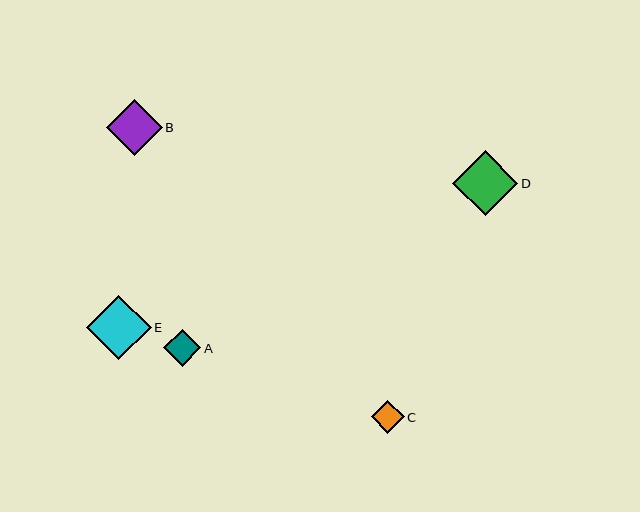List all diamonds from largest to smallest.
From largest to smallest: E, D, B, A, C.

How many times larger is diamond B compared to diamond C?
Diamond B is approximately 1.7 times the size of diamond C.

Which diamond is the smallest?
Diamond C is the smallest with a size of approximately 33 pixels.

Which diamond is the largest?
Diamond E is the largest with a size of approximately 65 pixels.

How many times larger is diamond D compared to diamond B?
Diamond D is approximately 1.2 times the size of diamond B.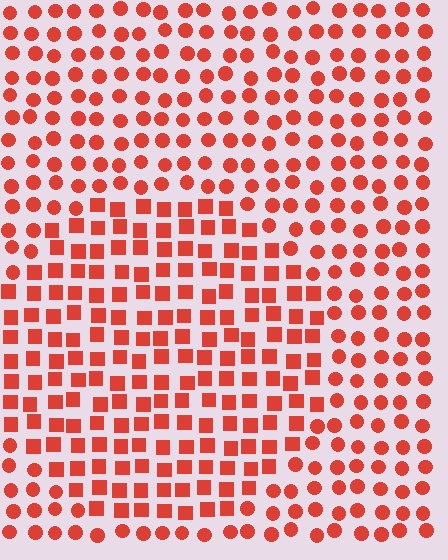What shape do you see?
I see a circle.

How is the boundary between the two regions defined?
The boundary is defined by a change in element shape: squares inside vs. circles outside. All elements share the same color and spacing.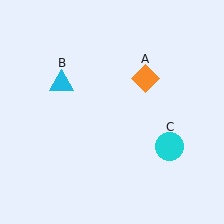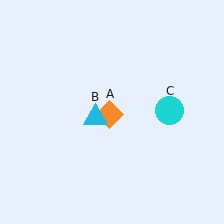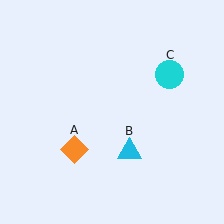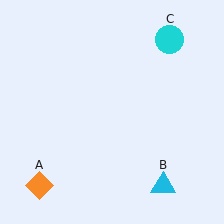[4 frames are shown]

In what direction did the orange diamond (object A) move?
The orange diamond (object A) moved down and to the left.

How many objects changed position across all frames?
3 objects changed position: orange diamond (object A), cyan triangle (object B), cyan circle (object C).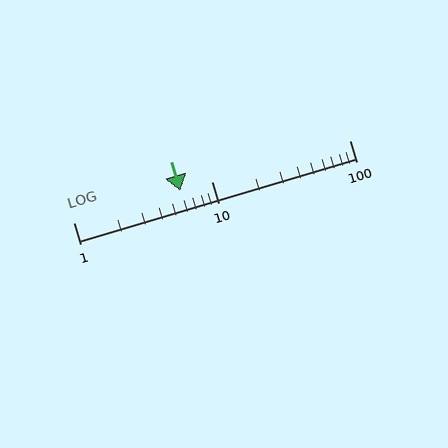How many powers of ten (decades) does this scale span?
The scale spans 2 decades, from 1 to 100.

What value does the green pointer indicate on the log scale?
The pointer indicates approximately 5.9.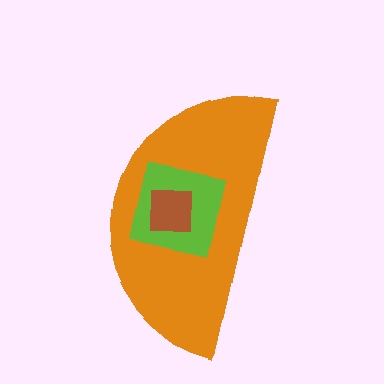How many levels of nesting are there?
3.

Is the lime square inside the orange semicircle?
Yes.